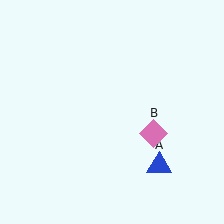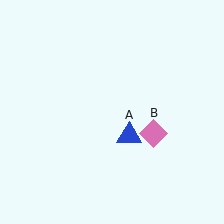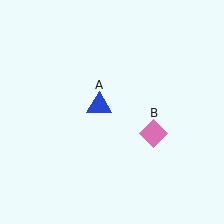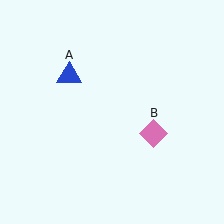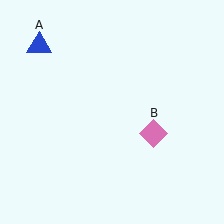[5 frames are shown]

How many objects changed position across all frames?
1 object changed position: blue triangle (object A).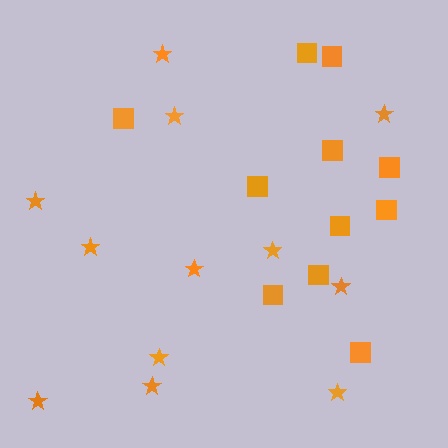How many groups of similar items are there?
There are 2 groups: one group of squares (11) and one group of stars (12).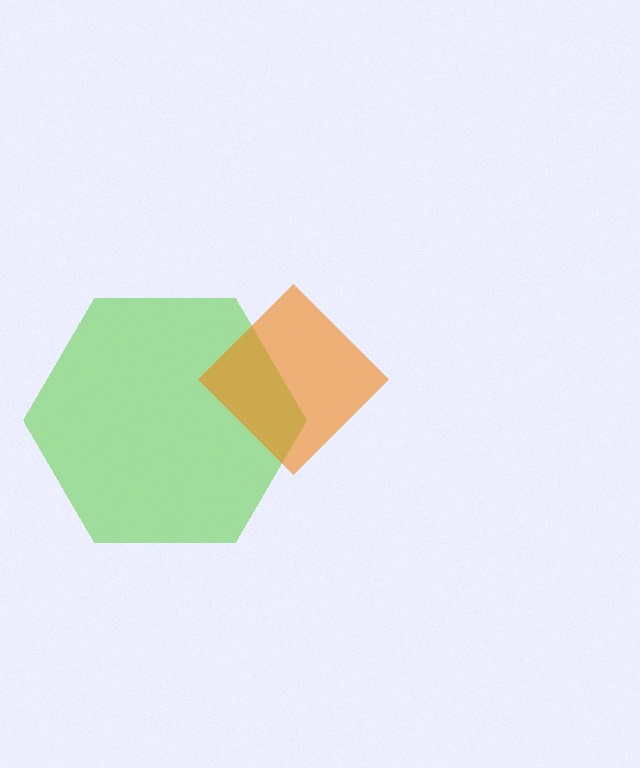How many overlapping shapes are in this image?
There are 2 overlapping shapes in the image.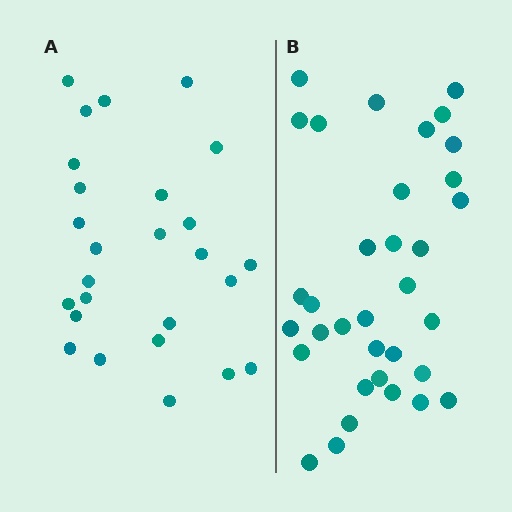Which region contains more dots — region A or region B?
Region B (the right region) has more dots.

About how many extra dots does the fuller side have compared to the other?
Region B has roughly 8 or so more dots than region A.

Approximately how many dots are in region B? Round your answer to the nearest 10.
About 30 dots. (The exact count is 34, which rounds to 30.)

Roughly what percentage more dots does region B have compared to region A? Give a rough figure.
About 30% more.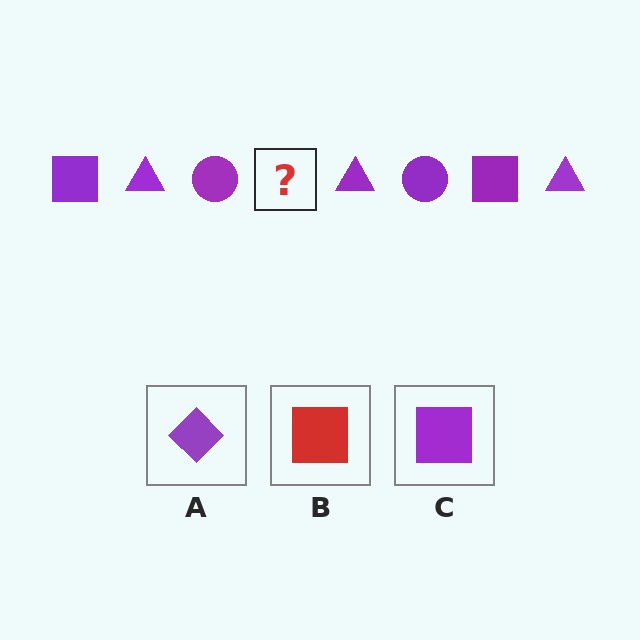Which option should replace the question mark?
Option C.